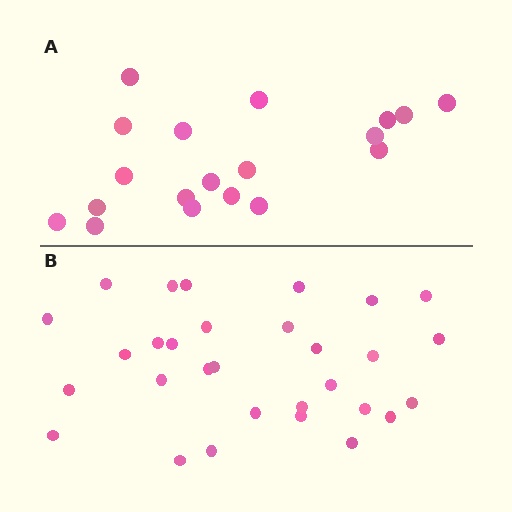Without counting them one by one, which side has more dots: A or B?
Region B (the bottom region) has more dots.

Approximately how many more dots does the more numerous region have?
Region B has roughly 12 or so more dots than region A.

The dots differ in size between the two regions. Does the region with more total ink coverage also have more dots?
No. Region A has more total ink coverage because its dots are larger, but region B actually contains more individual dots. Total area can be misleading — the number of items is what matters here.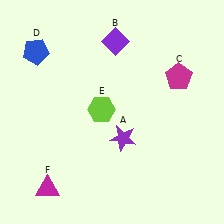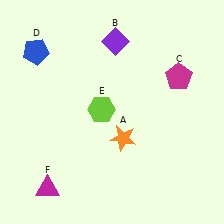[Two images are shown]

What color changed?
The star (A) changed from purple in Image 1 to orange in Image 2.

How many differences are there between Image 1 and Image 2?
There is 1 difference between the two images.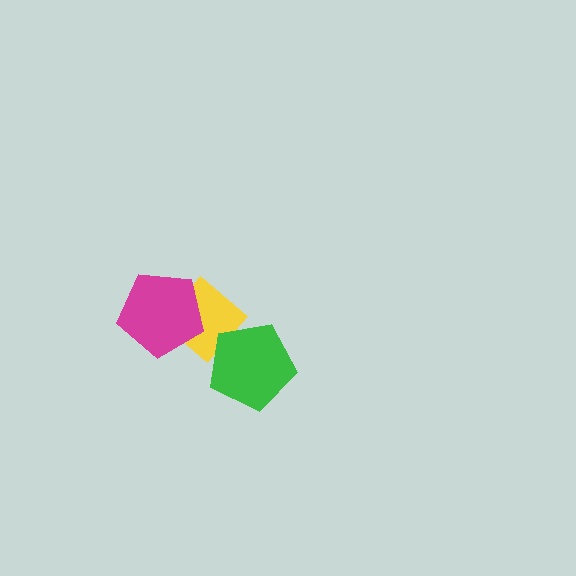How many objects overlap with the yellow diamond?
2 objects overlap with the yellow diamond.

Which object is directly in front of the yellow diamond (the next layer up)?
The green pentagon is directly in front of the yellow diamond.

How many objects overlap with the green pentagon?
1 object overlaps with the green pentagon.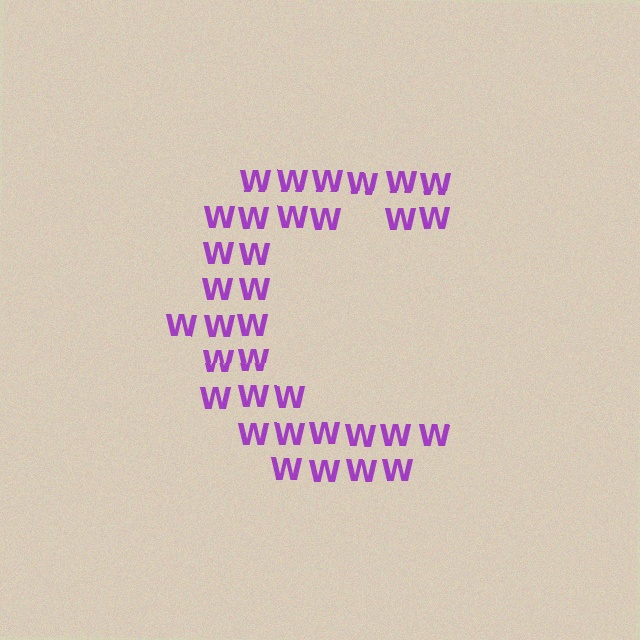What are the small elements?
The small elements are letter W's.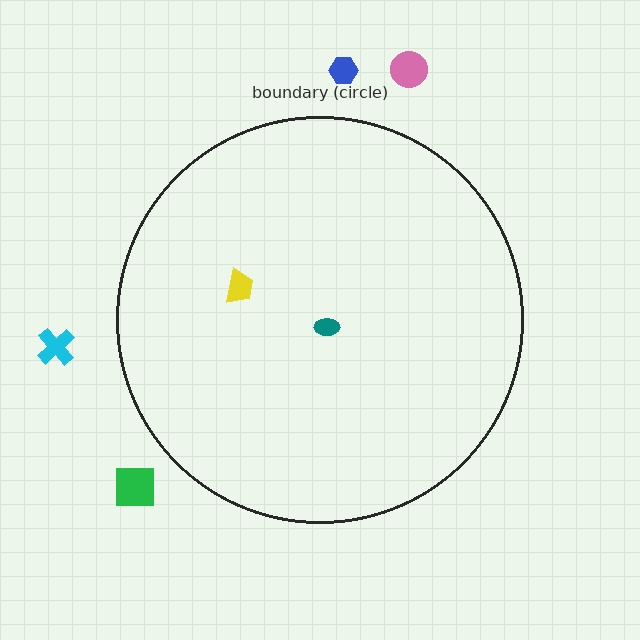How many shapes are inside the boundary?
2 inside, 4 outside.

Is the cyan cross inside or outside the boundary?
Outside.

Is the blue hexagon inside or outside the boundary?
Outside.